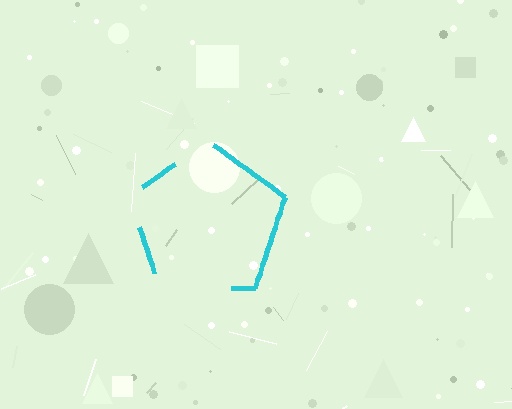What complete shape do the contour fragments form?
The contour fragments form a pentagon.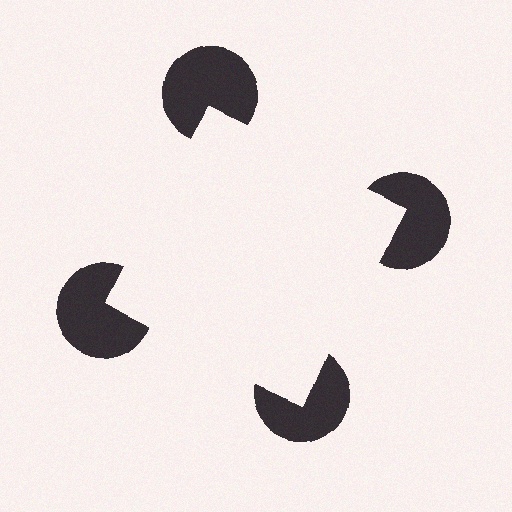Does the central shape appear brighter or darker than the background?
It typically appears slightly brighter than the background, even though no actual brightness change is drawn.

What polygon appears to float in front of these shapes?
An illusory square — its edges are inferred from the aligned wedge cuts in the pac-man discs, not physically drawn.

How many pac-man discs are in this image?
There are 4 — one at each vertex of the illusory square.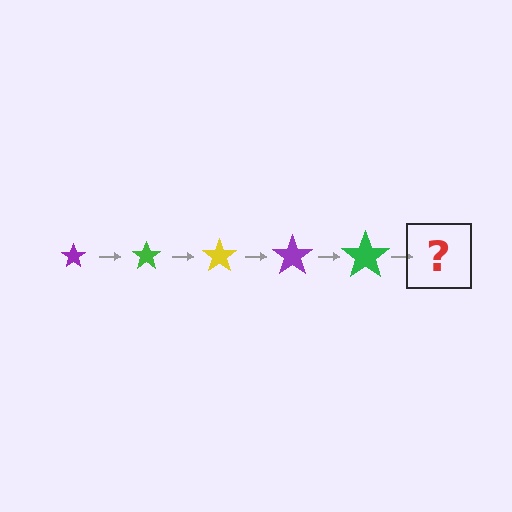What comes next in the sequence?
The next element should be a yellow star, larger than the previous one.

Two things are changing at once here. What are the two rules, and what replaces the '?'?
The two rules are that the star grows larger each step and the color cycles through purple, green, and yellow. The '?' should be a yellow star, larger than the previous one.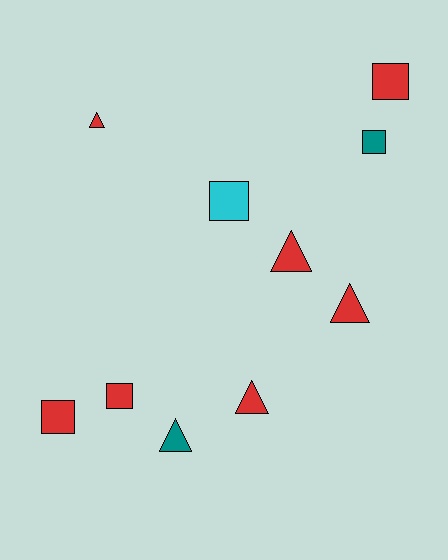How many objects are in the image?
There are 10 objects.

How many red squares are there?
There are 3 red squares.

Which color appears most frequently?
Red, with 7 objects.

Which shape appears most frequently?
Triangle, with 5 objects.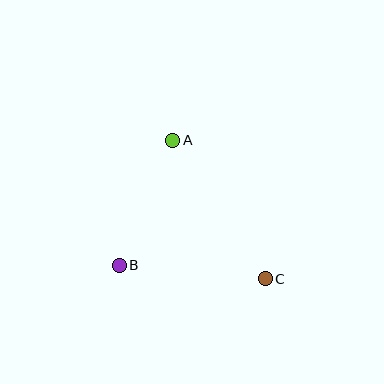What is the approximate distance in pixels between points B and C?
The distance between B and C is approximately 146 pixels.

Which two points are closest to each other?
Points A and B are closest to each other.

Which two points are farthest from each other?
Points A and C are farthest from each other.